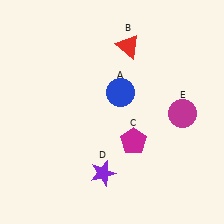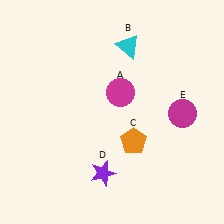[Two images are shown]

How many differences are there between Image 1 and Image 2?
There are 3 differences between the two images.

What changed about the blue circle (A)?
In Image 1, A is blue. In Image 2, it changed to magenta.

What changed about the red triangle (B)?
In Image 1, B is red. In Image 2, it changed to cyan.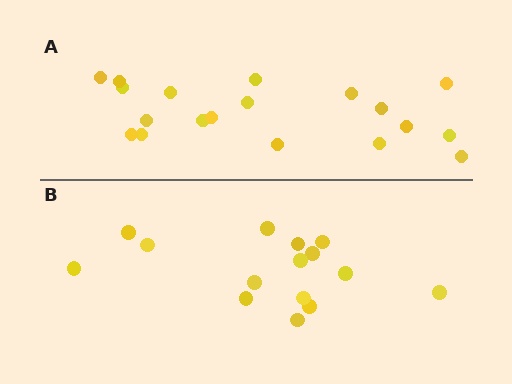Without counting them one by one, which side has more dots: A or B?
Region A (the top region) has more dots.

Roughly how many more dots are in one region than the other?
Region A has about 4 more dots than region B.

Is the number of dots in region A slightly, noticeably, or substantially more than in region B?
Region A has noticeably more, but not dramatically so. The ratio is roughly 1.3 to 1.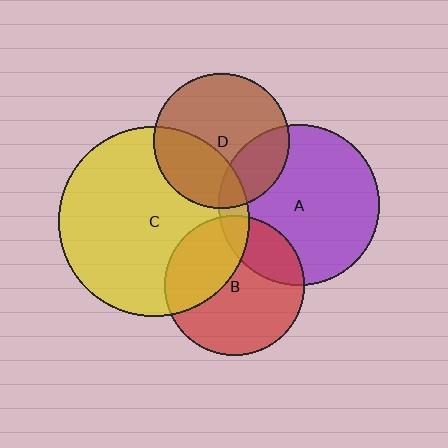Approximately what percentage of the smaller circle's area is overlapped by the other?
Approximately 10%.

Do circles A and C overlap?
Yes.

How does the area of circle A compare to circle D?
Approximately 1.4 times.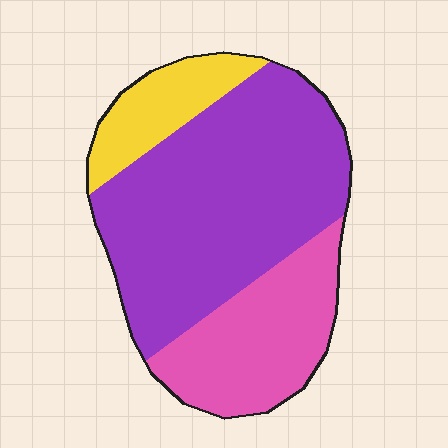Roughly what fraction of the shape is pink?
Pink takes up between a quarter and a half of the shape.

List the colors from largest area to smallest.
From largest to smallest: purple, pink, yellow.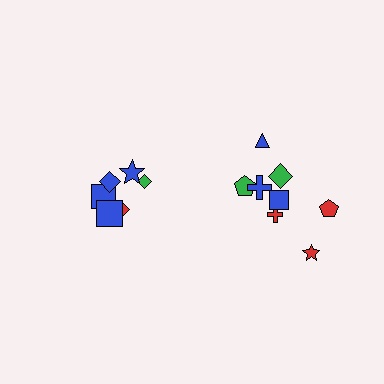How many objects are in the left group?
There are 6 objects.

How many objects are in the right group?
There are 8 objects.